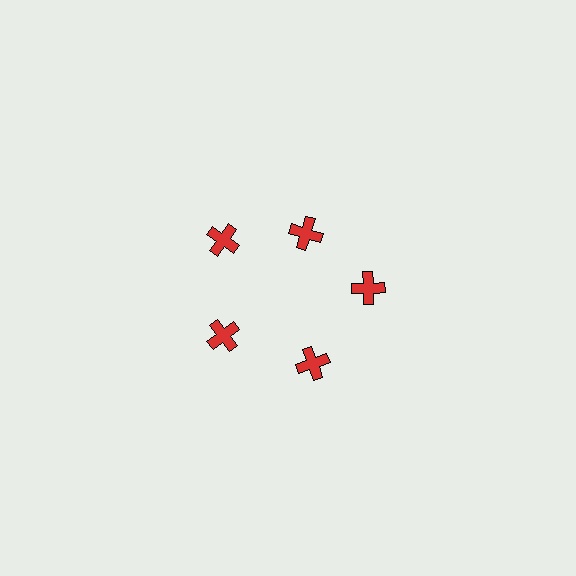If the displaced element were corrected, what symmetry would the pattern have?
It would have 5-fold rotational symmetry — the pattern would map onto itself every 72 degrees.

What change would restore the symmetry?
The symmetry would be restored by moving it outward, back onto the ring so that all 5 crosses sit at equal angles and equal distance from the center.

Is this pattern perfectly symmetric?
No. The 5 red crosses are arranged in a ring, but one element near the 1 o'clock position is pulled inward toward the center, breaking the 5-fold rotational symmetry.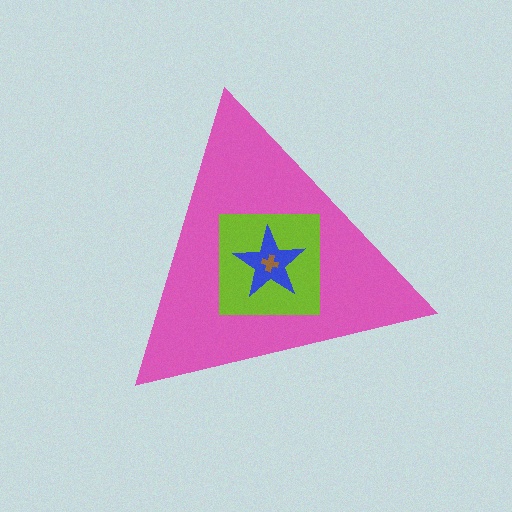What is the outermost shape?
The pink triangle.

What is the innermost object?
The brown cross.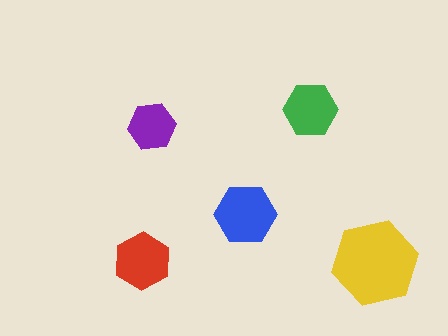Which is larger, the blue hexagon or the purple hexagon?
The blue one.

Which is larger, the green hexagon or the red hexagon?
The red one.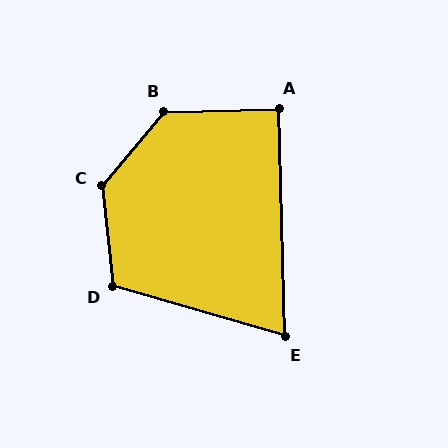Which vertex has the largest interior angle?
C, at approximately 134 degrees.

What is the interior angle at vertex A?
Approximately 90 degrees (approximately right).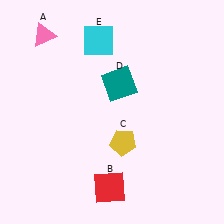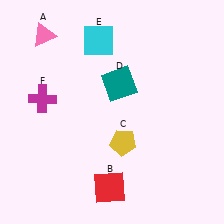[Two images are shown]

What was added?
A magenta cross (F) was added in Image 2.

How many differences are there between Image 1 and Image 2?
There is 1 difference between the two images.